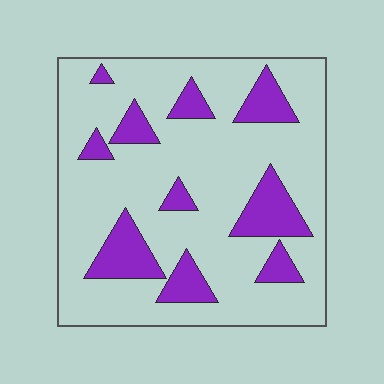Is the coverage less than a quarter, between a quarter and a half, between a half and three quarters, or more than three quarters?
Less than a quarter.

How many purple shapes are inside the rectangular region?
10.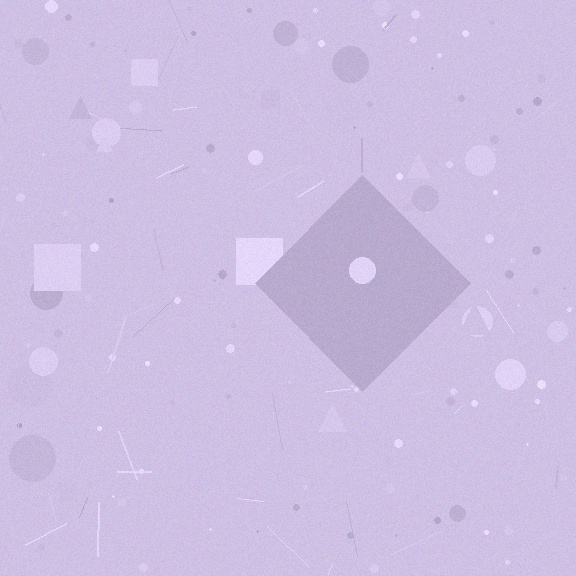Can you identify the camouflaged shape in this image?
The camouflaged shape is a diamond.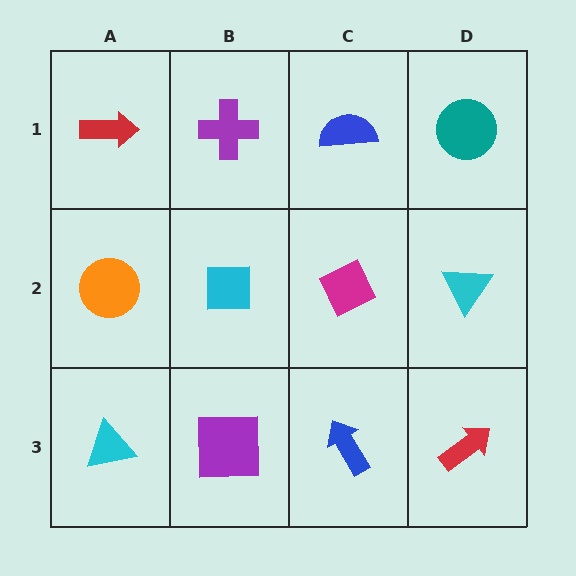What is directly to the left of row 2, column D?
A magenta diamond.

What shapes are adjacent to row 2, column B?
A purple cross (row 1, column B), a purple square (row 3, column B), an orange circle (row 2, column A), a magenta diamond (row 2, column C).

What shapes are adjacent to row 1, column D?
A cyan triangle (row 2, column D), a blue semicircle (row 1, column C).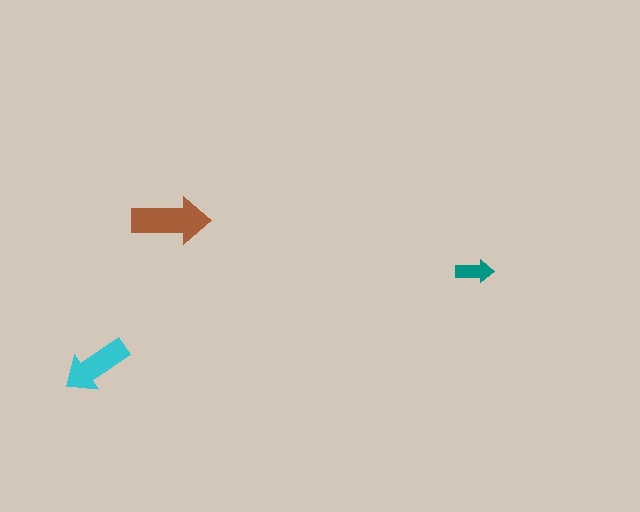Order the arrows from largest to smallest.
the brown one, the cyan one, the teal one.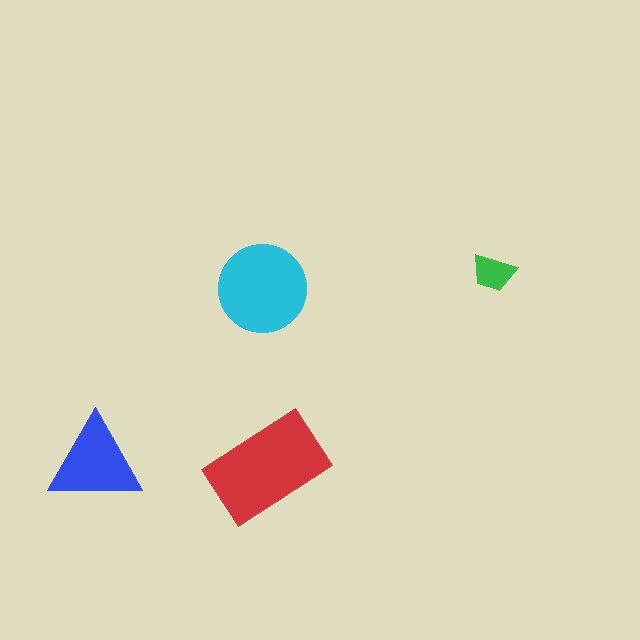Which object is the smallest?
The green trapezoid.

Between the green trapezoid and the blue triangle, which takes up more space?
The blue triangle.